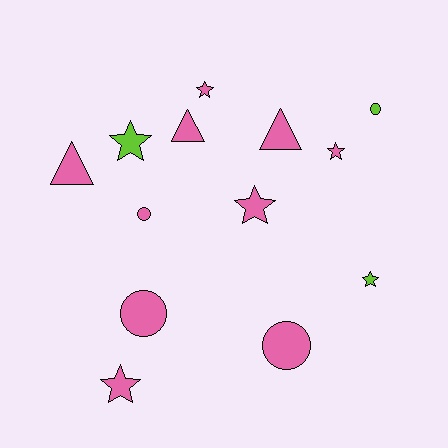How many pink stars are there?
There are 4 pink stars.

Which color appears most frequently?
Pink, with 10 objects.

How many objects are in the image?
There are 13 objects.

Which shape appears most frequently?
Star, with 6 objects.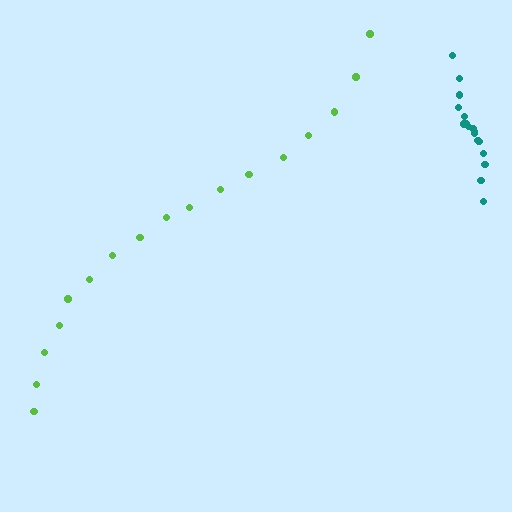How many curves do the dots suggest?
There are 2 distinct paths.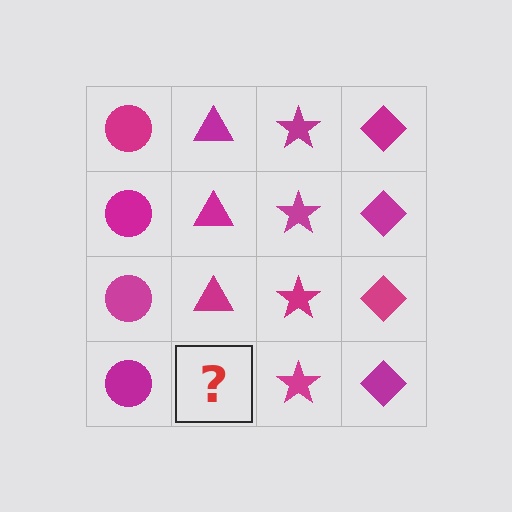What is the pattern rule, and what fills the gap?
The rule is that each column has a consistent shape. The gap should be filled with a magenta triangle.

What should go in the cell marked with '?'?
The missing cell should contain a magenta triangle.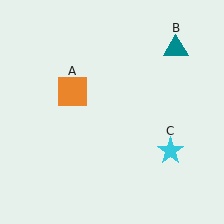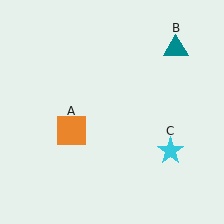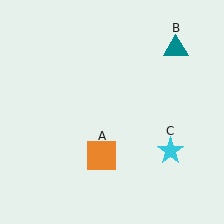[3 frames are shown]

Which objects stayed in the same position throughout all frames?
Teal triangle (object B) and cyan star (object C) remained stationary.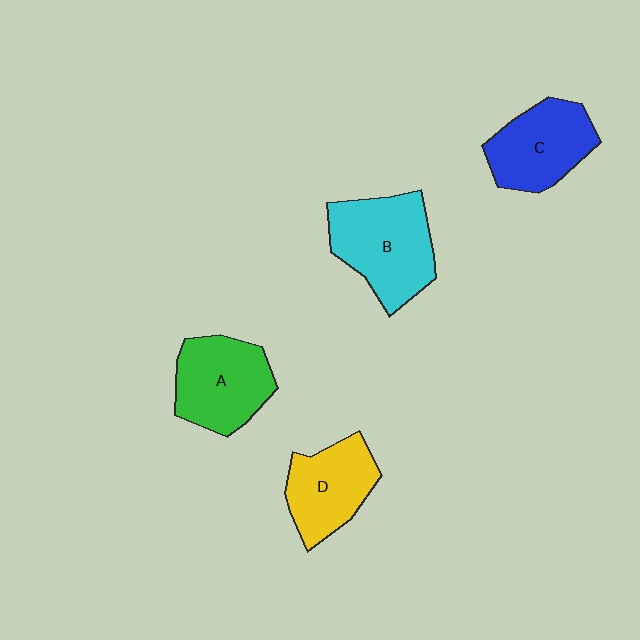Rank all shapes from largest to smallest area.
From largest to smallest: B (cyan), A (green), C (blue), D (yellow).